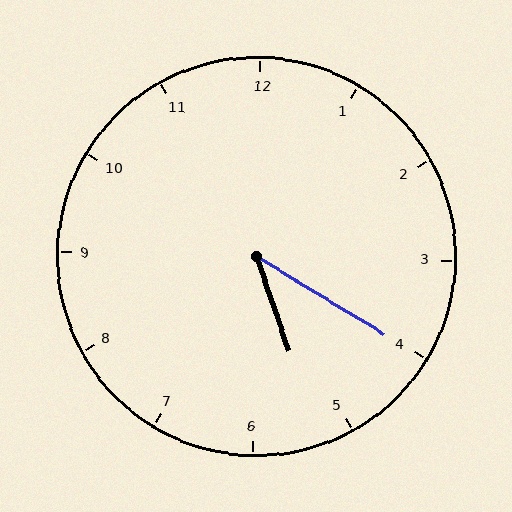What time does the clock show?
5:20.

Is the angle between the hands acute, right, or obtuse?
It is acute.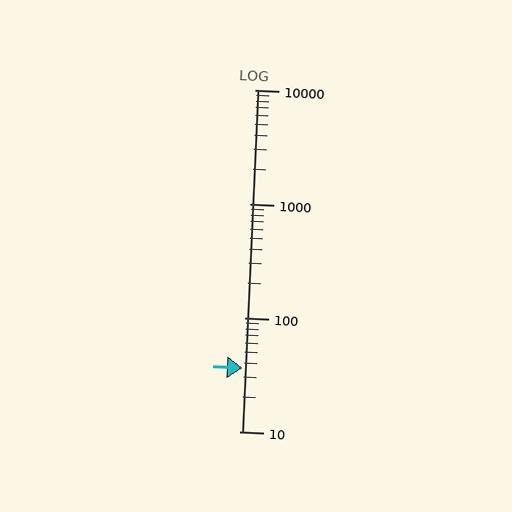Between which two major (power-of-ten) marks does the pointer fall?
The pointer is between 10 and 100.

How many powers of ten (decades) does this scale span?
The scale spans 3 decades, from 10 to 10000.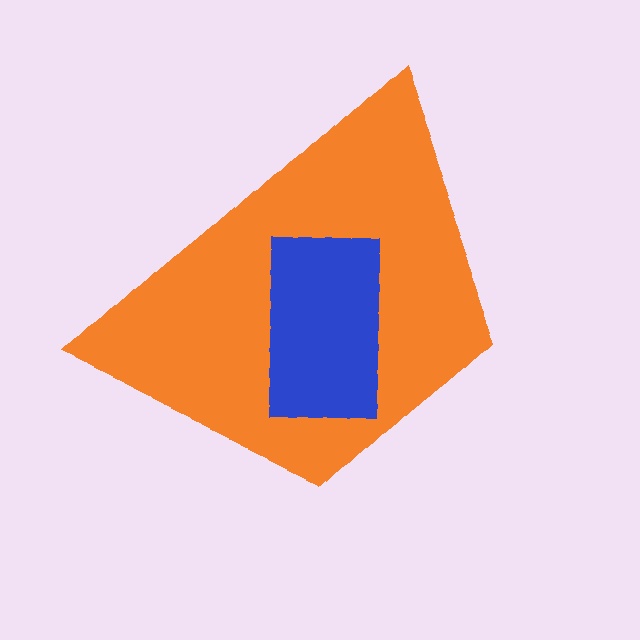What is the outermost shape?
The orange trapezoid.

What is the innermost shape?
The blue rectangle.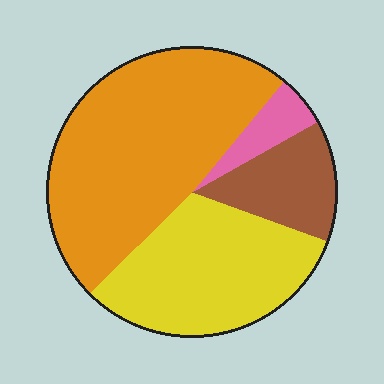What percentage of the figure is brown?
Brown takes up about one eighth (1/8) of the figure.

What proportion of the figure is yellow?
Yellow covers roughly 30% of the figure.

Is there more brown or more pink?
Brown.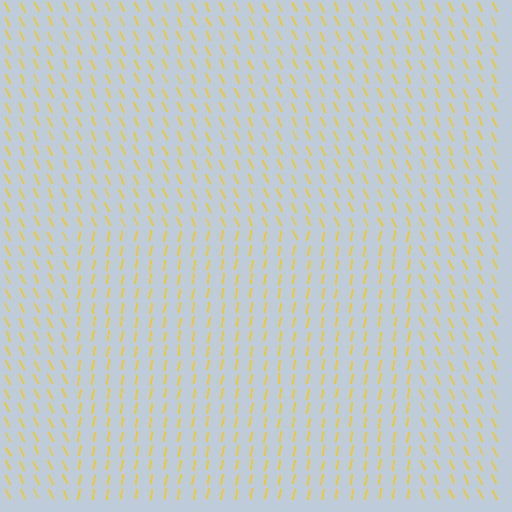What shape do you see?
I see a rectangle.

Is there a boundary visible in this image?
Yes, there is a texture boundary formed by a change in line orientation.